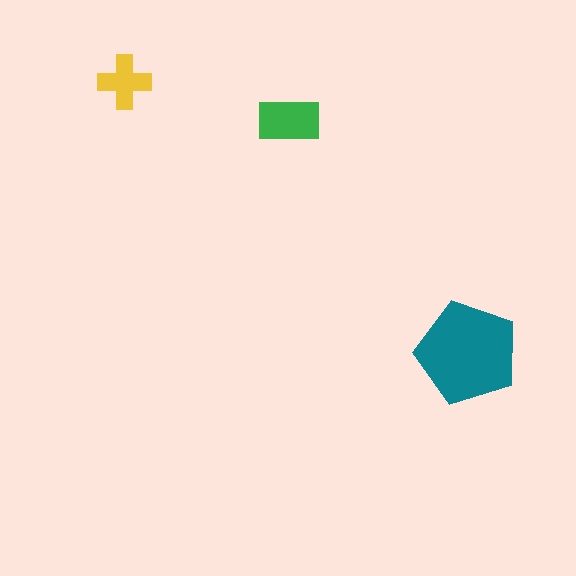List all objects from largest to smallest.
The teal pentagon, the green rectangle, the yellow cross.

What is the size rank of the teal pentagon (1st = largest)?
1st.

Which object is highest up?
The yellow cross is topmost.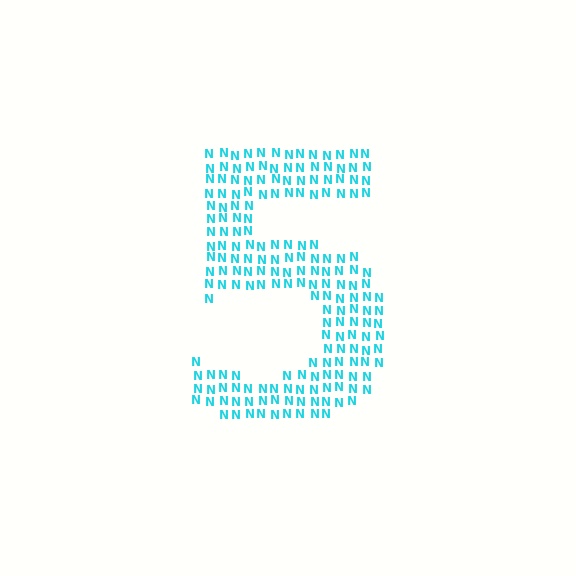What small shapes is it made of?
It is made of small letter N's.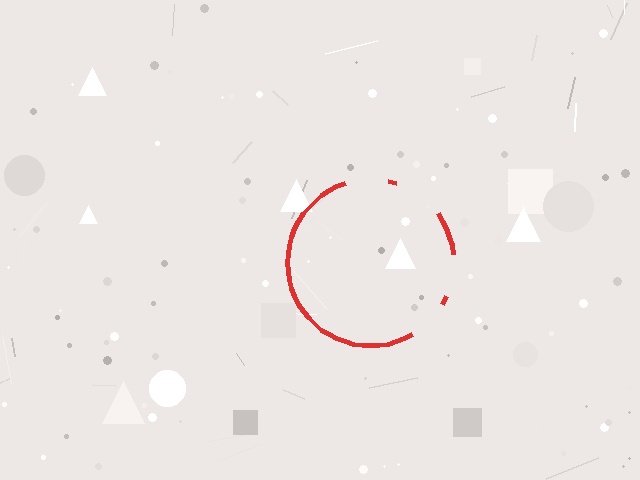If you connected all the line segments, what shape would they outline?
They would outline a circle.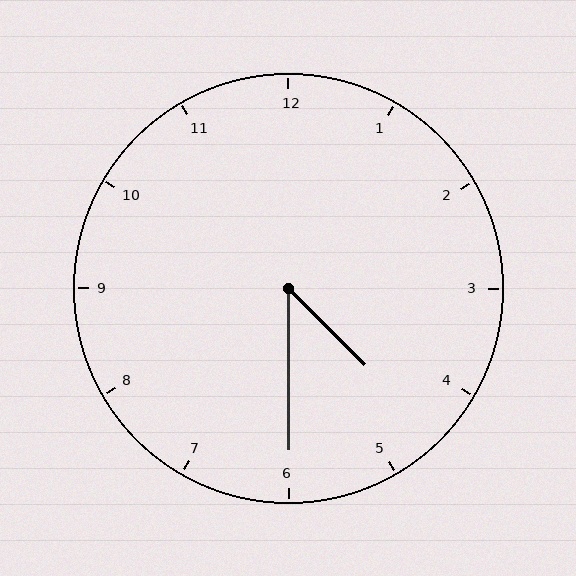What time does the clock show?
4:30.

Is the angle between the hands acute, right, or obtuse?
It is acute.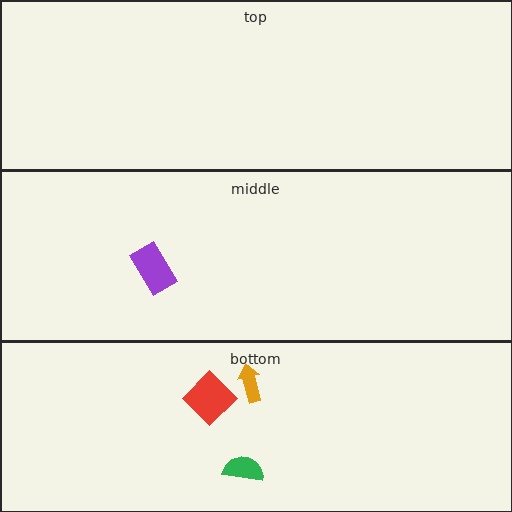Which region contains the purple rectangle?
The middle region.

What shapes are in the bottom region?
The red diamond, the orange arrow, the green semicircle.